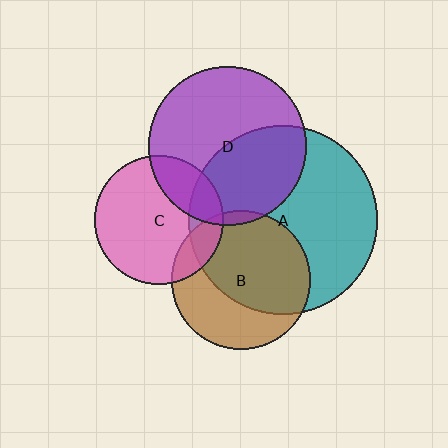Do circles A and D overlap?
Yes.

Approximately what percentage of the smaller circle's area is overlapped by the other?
Approximately 45%.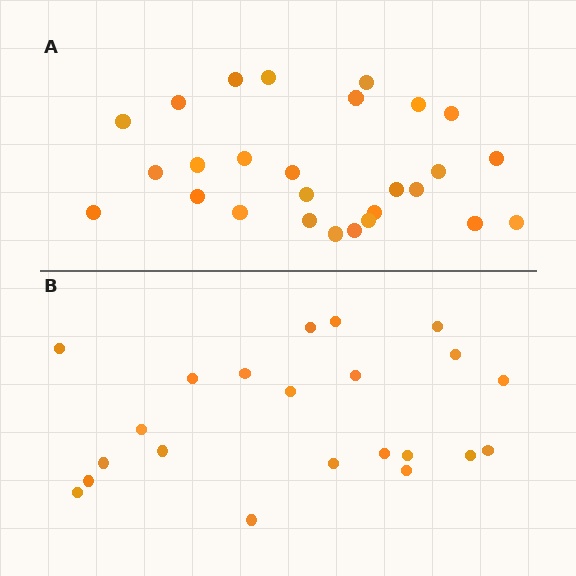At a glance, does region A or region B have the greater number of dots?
Region A (the top region) has more dots.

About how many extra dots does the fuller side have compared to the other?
Region A has about 5 more dots than region B.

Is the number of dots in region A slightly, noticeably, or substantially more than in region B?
Region A has only slightly more — the two regions are fairly close. The ratio is roughly 1.2 to 1.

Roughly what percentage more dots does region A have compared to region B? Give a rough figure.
About 25% more.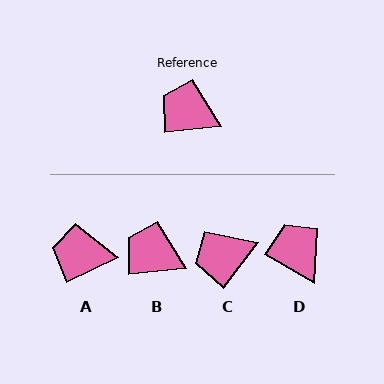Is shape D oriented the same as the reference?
No, it is off by about 35 degrees.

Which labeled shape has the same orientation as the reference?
B.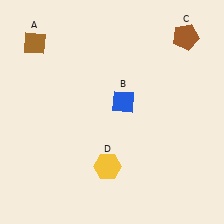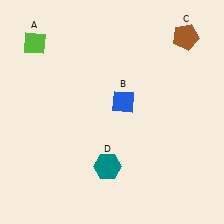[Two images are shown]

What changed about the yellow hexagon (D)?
In Image 1, D is yellow. In Image 2, it changed to teal.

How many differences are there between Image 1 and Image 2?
There are 2 differences between the two images.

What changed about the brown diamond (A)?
In Image 1, A is brown. In Image 2, it changed to lime.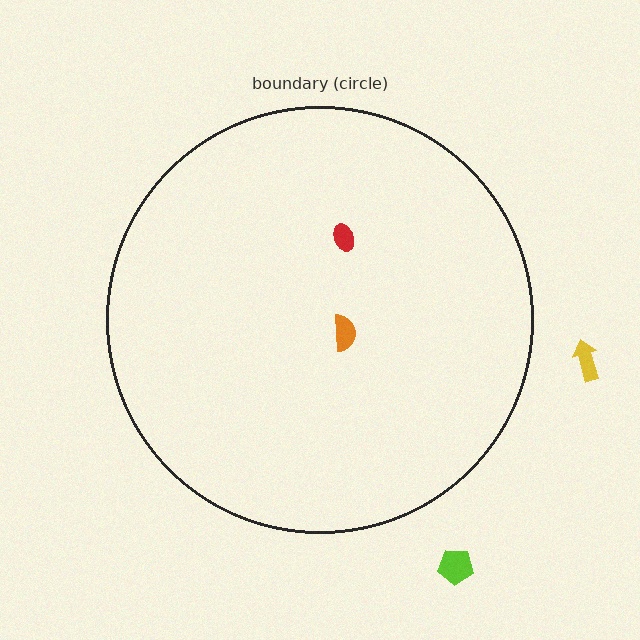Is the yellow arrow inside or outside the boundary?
Outside.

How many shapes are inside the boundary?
2 inside, 2 outside.